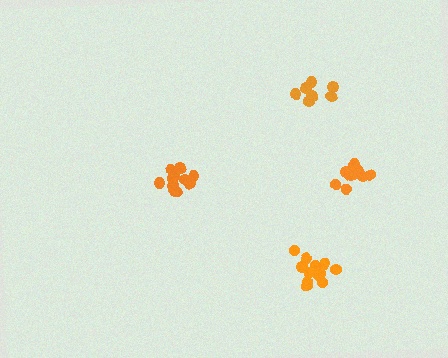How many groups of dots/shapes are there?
There are 4 groups.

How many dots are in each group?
Group 1: 12 dots, Group 2: 12 dots, Group 3: 12 dots, Group 4: 7 dots (43 total).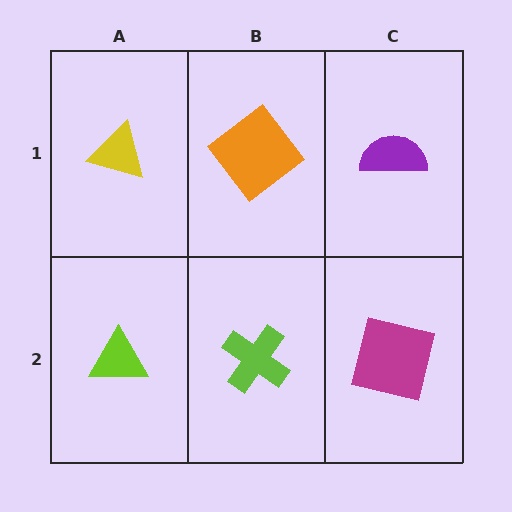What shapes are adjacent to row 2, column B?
An orange diamond (row 1, column B), a lime triangle (row 2, column A), a magenta square (row 2, column C).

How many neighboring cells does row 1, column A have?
2.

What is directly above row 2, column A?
A yellow triangle.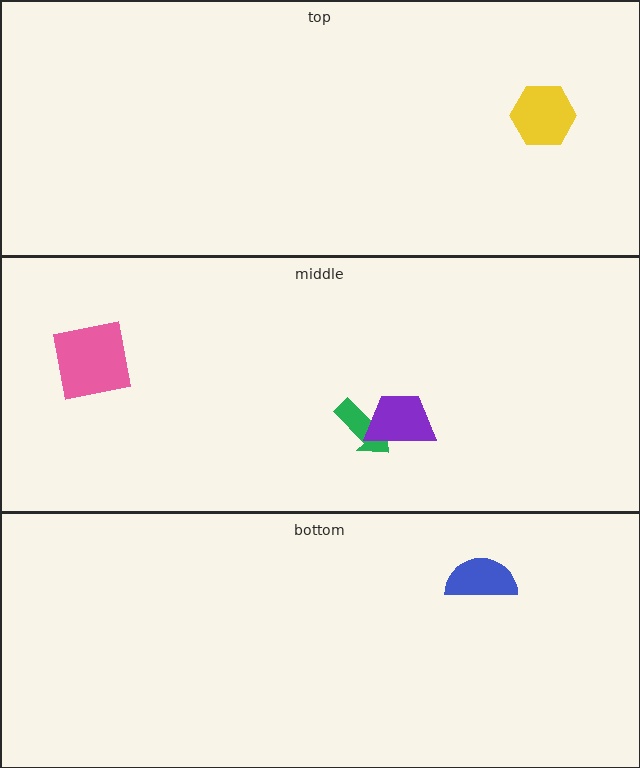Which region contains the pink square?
The middle region.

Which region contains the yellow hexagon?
The top region.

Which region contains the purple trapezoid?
The middle region.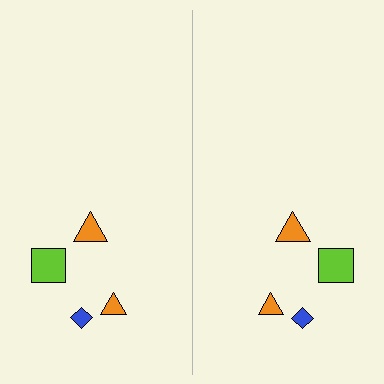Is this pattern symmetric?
Yes, this pattern has bilateral (reflection) symmetry.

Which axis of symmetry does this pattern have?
The pattern has a vertical axis of symmetry running through the center of the image.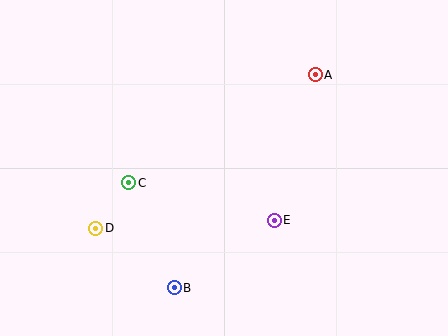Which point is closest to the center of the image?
Point E at (274, 220) is closest to the center.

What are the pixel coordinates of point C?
Point C is at (129, 183).